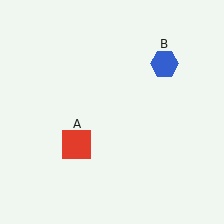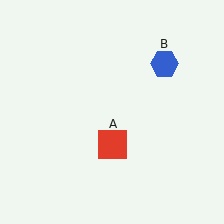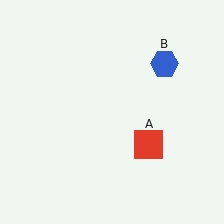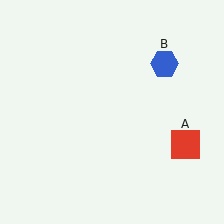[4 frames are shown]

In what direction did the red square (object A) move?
The red square (object A) moved right.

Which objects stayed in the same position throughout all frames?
Blue hexagon (object B) remained stationary.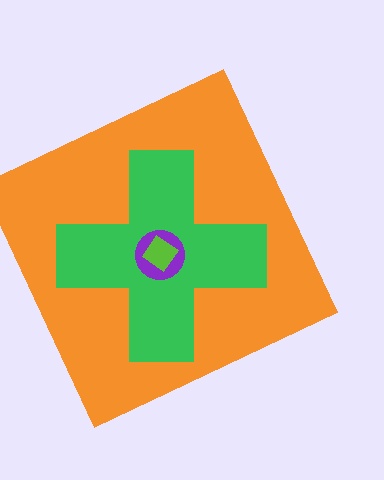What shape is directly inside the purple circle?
The lime diamond.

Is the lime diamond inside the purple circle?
Yes.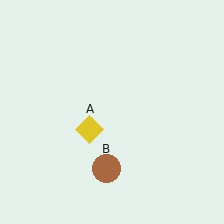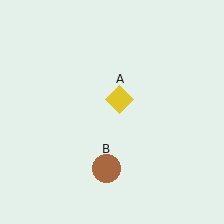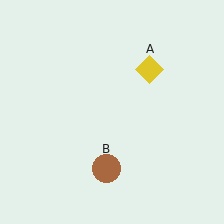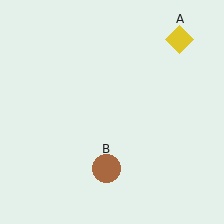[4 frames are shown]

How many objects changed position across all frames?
1 object changed position: yellow diamond (object A).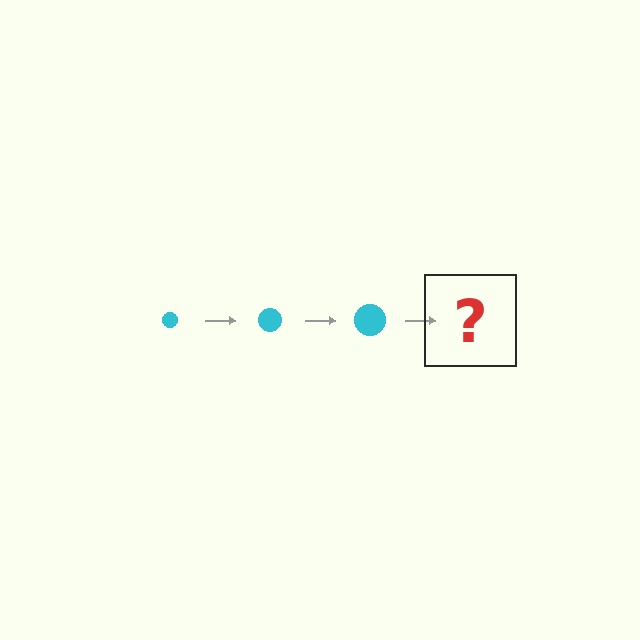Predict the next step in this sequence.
The next step is a cyan circle, larger than the previous one.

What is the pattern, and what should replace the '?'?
The pattern is that the circle gets progressively larger each step. The '?' should be a cyan circle, larger than the previous one.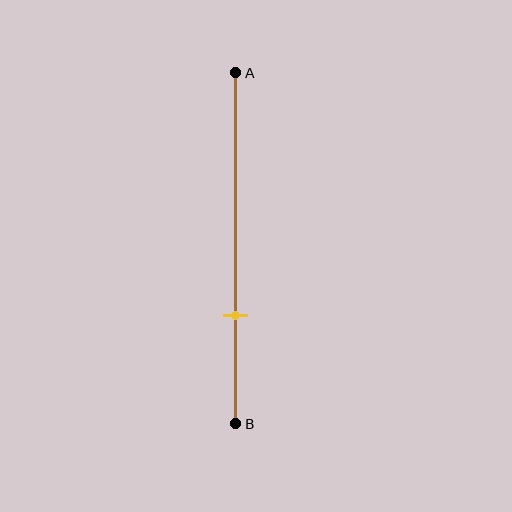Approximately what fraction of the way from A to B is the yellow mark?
The yellow mark is approximately 70% of the way from A to B.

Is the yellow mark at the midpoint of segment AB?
No, the mark is at about 70% from A, not at the 50% midpoint.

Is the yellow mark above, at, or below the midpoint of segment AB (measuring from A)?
The yellow mark is below the midpoint of segment AB.